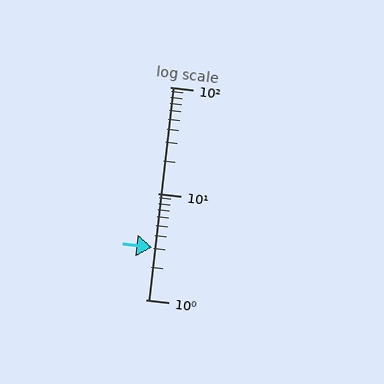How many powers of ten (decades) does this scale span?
The scale spans 2 decades, from 1 to 100.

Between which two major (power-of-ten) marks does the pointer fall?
The pointer is between 1 and 10.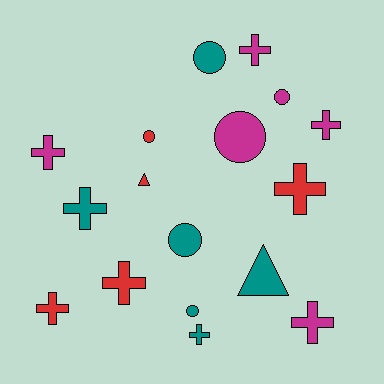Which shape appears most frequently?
Cross, with 9 objects.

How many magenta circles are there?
There are 2 magenta circles.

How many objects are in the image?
There are 17 objects.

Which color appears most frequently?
Magenta, with 6 objects.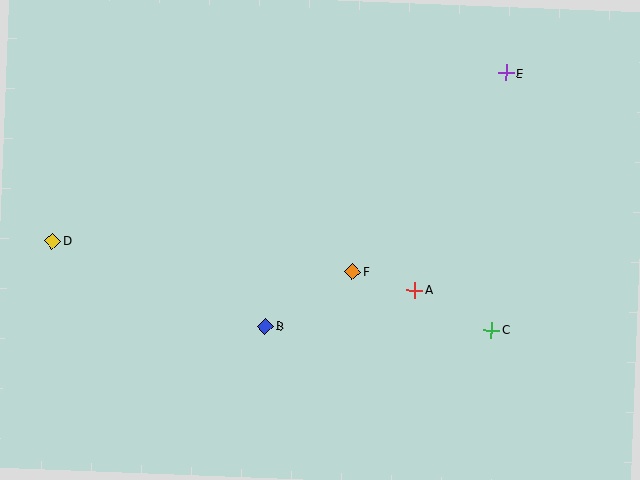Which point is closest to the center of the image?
Point F at (353, 271) is closest to the center.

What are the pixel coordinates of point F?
Point F is at (353, 271).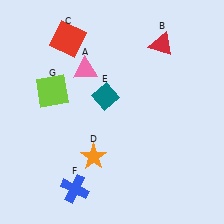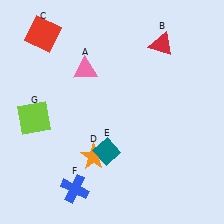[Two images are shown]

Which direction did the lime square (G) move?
The lime square (G) moved down.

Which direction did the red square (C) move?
The red square (C) moved left.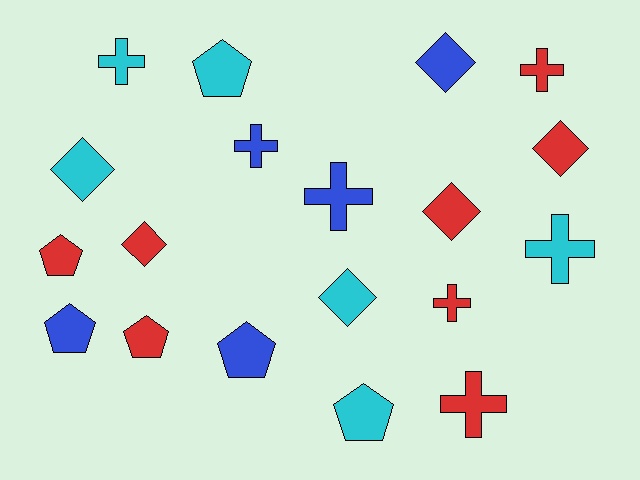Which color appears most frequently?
Red, with 8 objects.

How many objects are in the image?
There are 19 objects.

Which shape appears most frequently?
Cross, with 7 objects.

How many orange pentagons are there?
There are no orange pentagons.